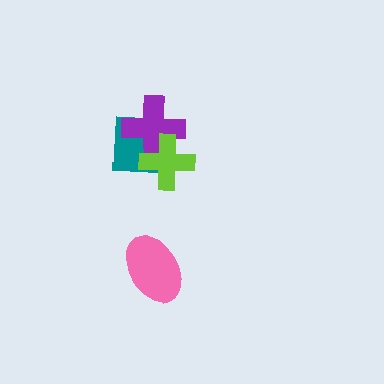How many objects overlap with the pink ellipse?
0 objects overlap with the pink ellipse.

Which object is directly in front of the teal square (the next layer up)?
The purple cross is directly in front of the teal square.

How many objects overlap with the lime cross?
2 objects overlap with the lime cross.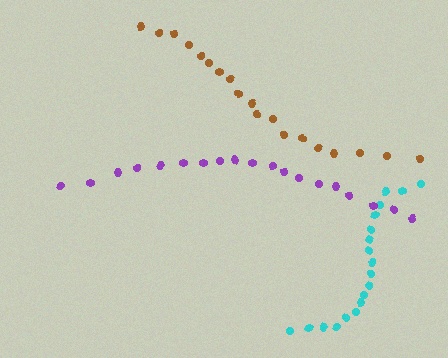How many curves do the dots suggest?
There are 3 distinct paths.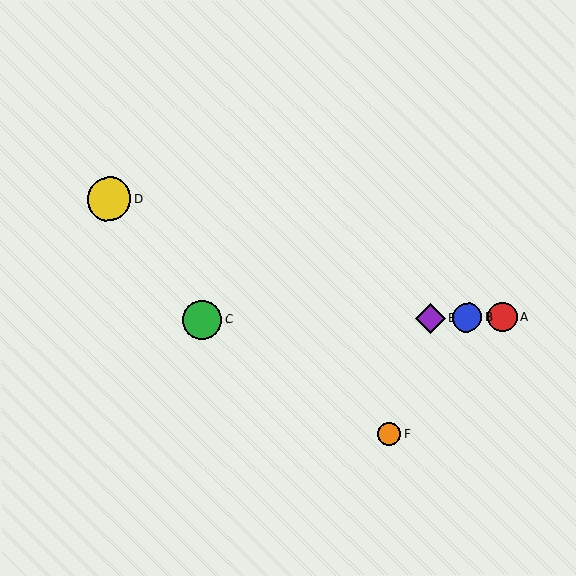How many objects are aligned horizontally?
4 objects (A, B, C, E) are aligned horizontally.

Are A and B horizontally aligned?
Yes, both are at y≈317.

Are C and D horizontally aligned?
No, C is at y≈320 and D is at y≈199.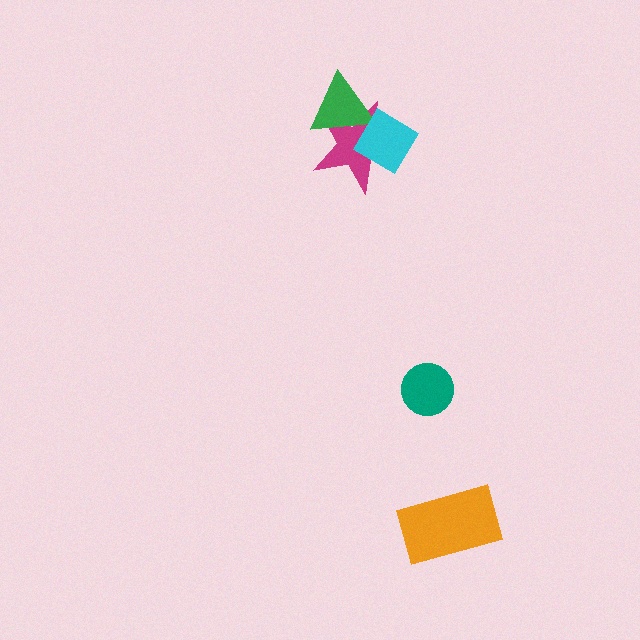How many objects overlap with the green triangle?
2 objects overlap with the green triangle.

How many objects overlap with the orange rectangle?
0 objects overlap with the orange rectangle.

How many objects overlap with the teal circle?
0 objects overlap with the teal circle.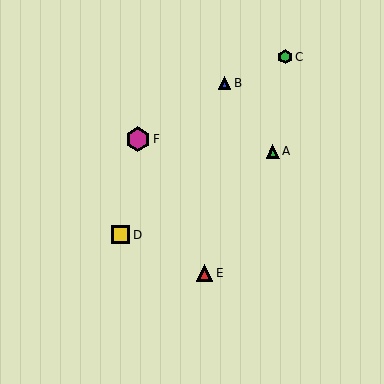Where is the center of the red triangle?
The center of the red triangle is at (205, 273).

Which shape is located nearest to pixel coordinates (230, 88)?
The blue triangle (labeled B) at (225, 83) is nearest to that location.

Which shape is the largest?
The magenta hexagon (labeled F) is the largest.